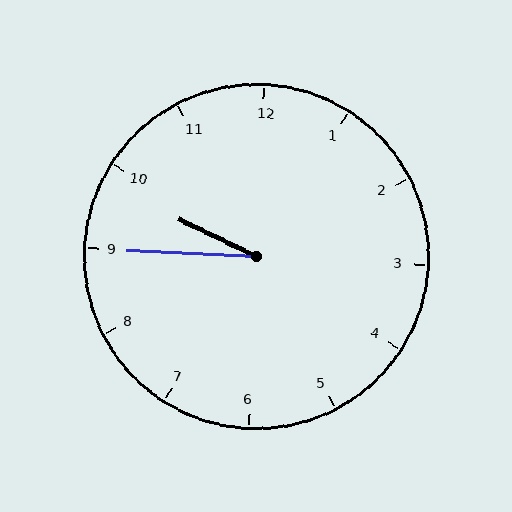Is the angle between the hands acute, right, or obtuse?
It is acute.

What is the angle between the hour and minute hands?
Approximately 22 degrees.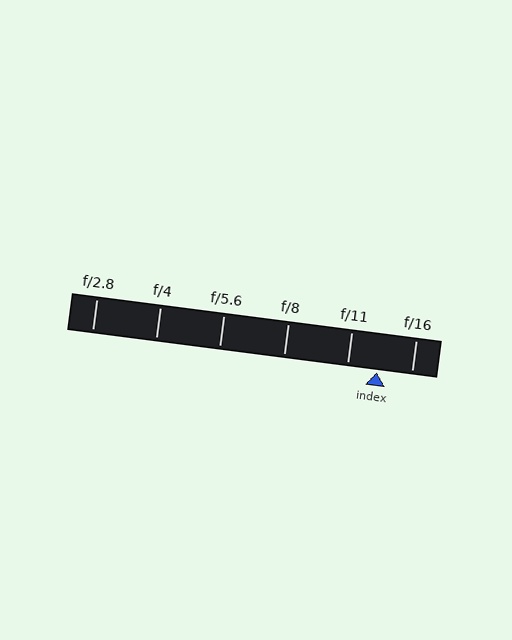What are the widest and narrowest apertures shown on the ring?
The widest aperture shown is f/2.8 and the narrowest is f/16.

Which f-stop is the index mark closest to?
The index mark is closest to f/11.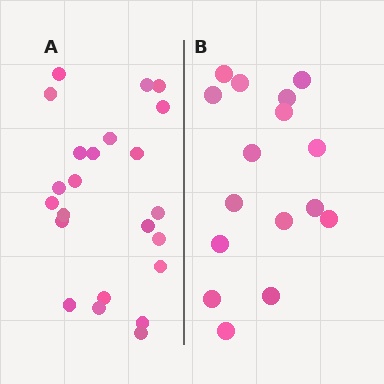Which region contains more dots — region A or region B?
Region A (the left region) has more dots.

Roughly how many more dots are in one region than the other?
Region A has roughly 8 or so more dots than region B.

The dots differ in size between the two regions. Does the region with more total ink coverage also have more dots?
No. Region B has more total ink coverage because its dots are larger, but region A actually contains more individual dots. Total area can be misleading — the number of items is what matters here.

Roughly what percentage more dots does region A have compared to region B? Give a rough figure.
About 45% more.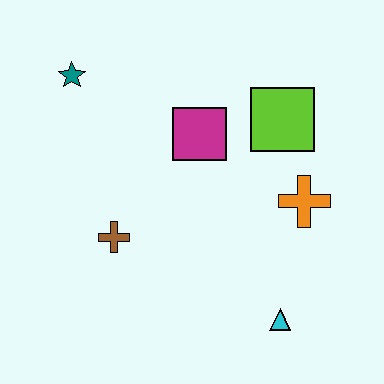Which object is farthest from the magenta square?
The cyan triangle is farthest from the magenta square.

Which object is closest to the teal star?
The magenta square is closest to the teal star.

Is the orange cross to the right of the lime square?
Yes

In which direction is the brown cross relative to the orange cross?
The brown cross is to the left of the orange cross.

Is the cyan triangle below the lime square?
Yes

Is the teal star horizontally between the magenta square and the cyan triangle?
No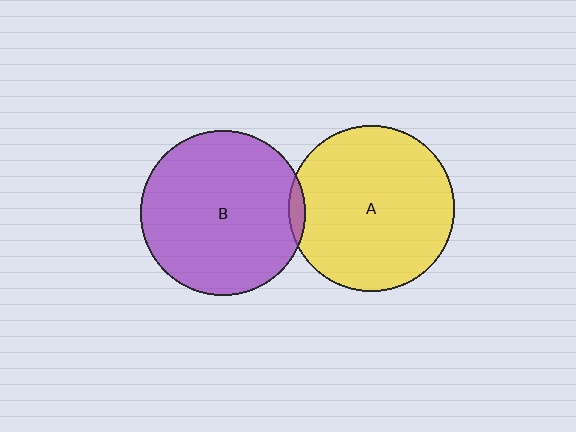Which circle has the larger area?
Circle A (yellow).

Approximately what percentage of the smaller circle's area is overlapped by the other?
Approximately 5%.